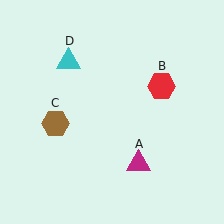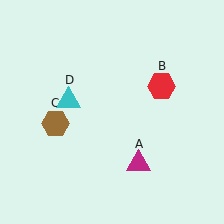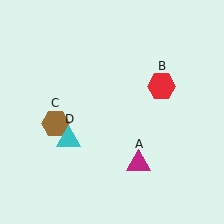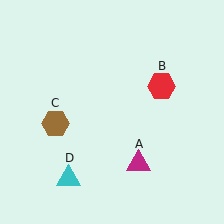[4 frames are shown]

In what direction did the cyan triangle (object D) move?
The cyan triangle (object D) moved down.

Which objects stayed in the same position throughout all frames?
Magenta triangle (object A) and red hexagon (object B) and brown hexagon (object C) remained stationary.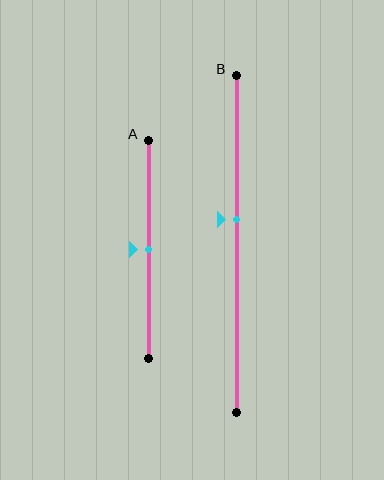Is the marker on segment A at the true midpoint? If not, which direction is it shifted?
Yes, the marker on segment A is at the true midpoint.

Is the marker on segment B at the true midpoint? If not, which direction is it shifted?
No, the marker on segment B is shifted upward by about 7% of the segment length.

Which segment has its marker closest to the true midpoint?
Segment A has its marker closest to the true midpoint.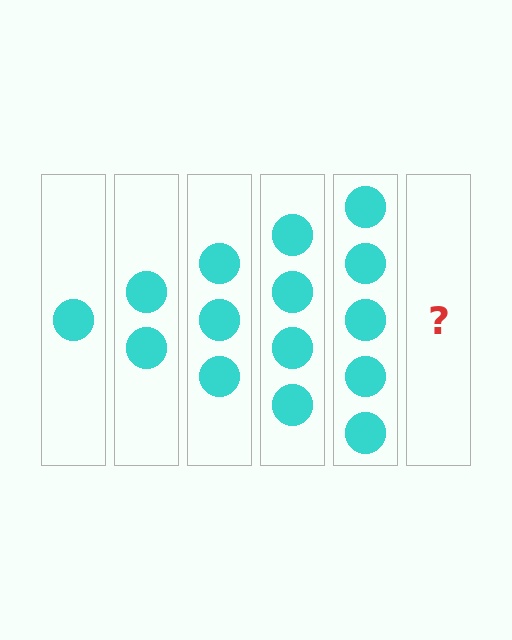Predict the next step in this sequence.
The next step is 6 circles.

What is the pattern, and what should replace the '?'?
The pattern is that each step adds one more circle. The '?' should be 6 circles.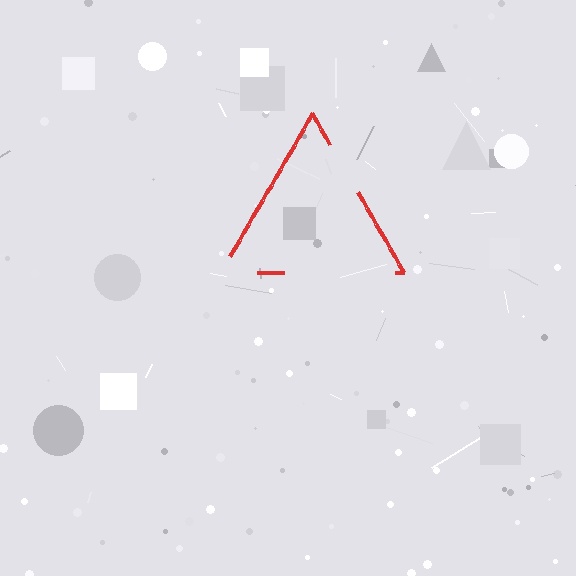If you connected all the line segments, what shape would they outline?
They would outline a triangle.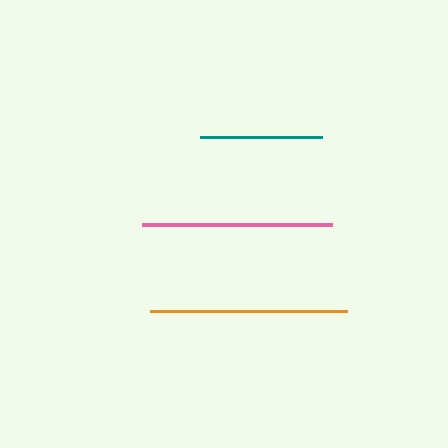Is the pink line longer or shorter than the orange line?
The orange line is longer than the pink line.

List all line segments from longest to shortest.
From longest to shortest: orange, pink, teal.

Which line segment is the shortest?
The teal line is the shortest at approximately 122 pixels.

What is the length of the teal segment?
The teal segment is approximately 122 pixels long.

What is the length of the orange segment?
The orange segment is approximately 196 pixels long.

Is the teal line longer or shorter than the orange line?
The orange line is longer than the teal line.